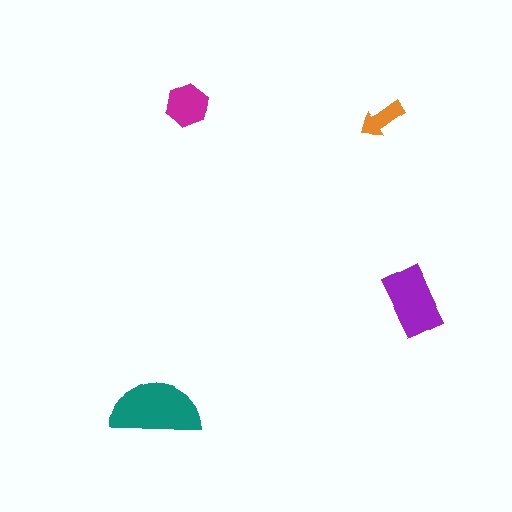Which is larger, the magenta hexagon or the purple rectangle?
The purple rectangle.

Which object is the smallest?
The orange arrow.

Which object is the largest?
The teal semicircle.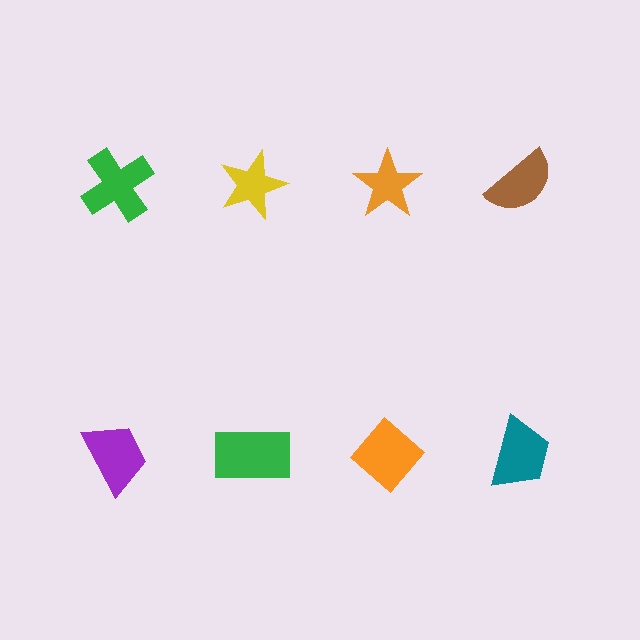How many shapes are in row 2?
4 shapes.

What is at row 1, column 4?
A brown semicircle.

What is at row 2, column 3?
An orange diamond.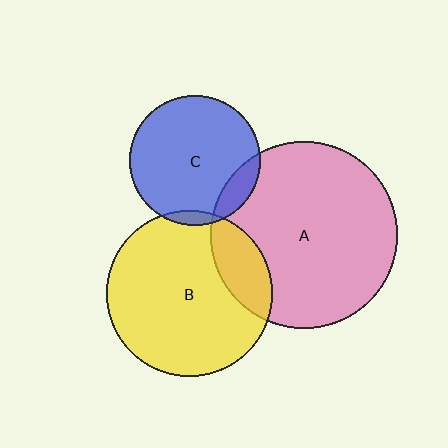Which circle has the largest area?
Circle A (pink).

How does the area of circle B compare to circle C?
Approximately 1.6 times.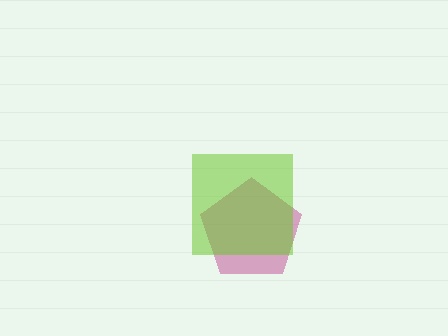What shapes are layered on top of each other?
The layered shapes are: a magenta pentagon, a lime square.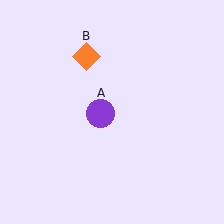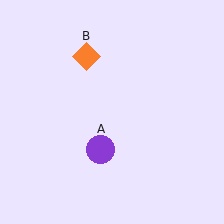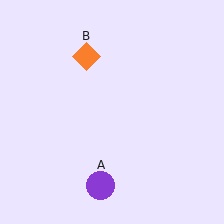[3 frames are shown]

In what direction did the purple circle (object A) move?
The purple circle (object A) moved down.